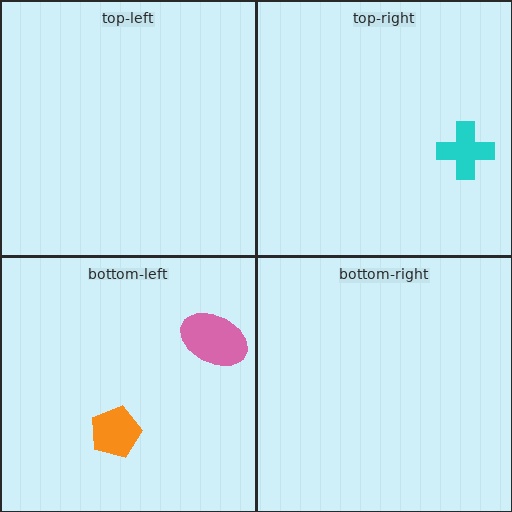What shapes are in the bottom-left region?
The orange pentagon, the pink ellipse.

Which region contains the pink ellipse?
The bottom-left region.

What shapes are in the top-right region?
The cyan cross.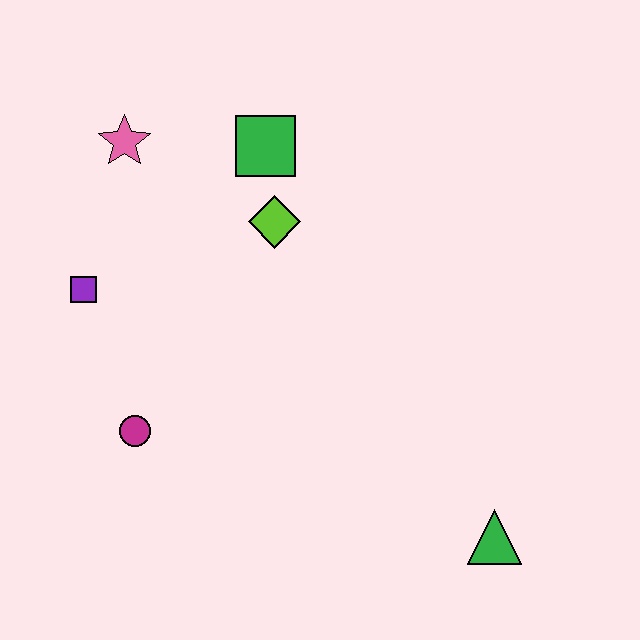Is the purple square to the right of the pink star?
No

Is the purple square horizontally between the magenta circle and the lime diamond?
No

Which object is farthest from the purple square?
The green triangle is farthest from the purple square.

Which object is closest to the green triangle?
The magenta circle is closest to the green triangle.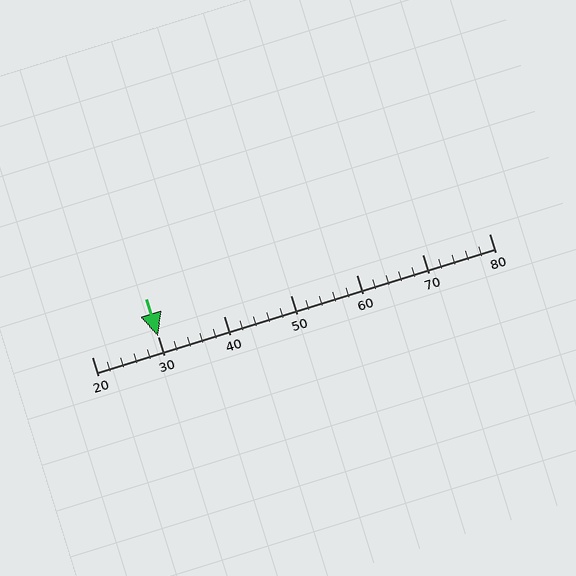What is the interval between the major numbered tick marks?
The major tick marks are spaced 10 units apart.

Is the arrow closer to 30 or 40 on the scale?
The arrow is closer to 30.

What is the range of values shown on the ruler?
The ruler shows values from 20 to 80.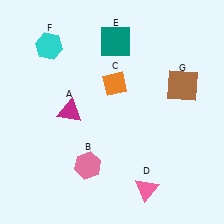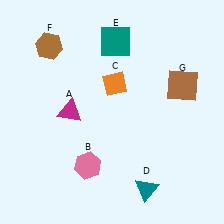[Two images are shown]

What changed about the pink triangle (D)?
In Image 1, D is pink. In Image 2, it changed to teal.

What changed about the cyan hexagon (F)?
In Image 1, F is cyan. In Image 2, it changed to brown.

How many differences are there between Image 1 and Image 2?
There are 2 differences between the two images.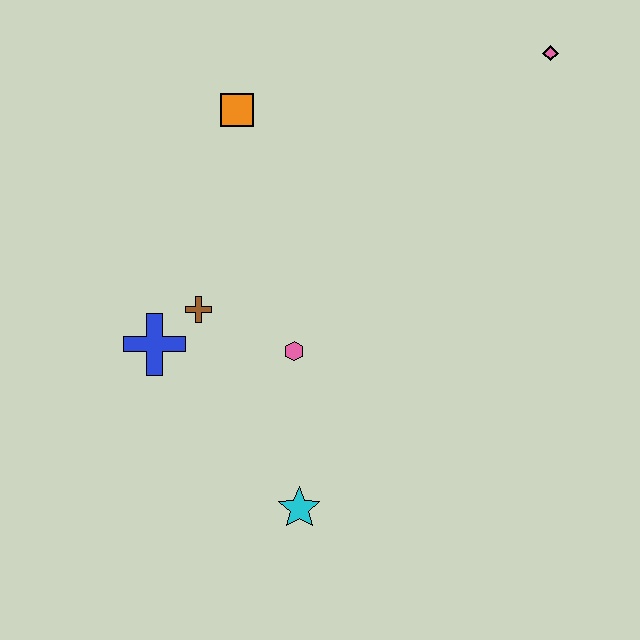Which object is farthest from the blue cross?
The pink diamond is farthest from the blue cross.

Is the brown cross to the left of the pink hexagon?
Yes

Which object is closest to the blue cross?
The brown cross is closest to the blue cross.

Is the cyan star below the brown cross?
Yes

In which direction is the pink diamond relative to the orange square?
The pink diamond is to the right of the orange square.